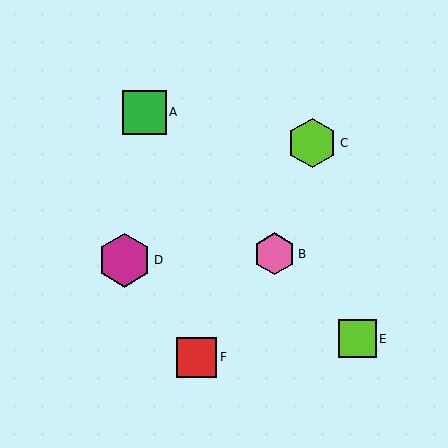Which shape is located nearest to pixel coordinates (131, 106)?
The green square (labeled A) at (144, 112) is nearest to that location.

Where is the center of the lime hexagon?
The center of the lime hexagon is at (312, 143).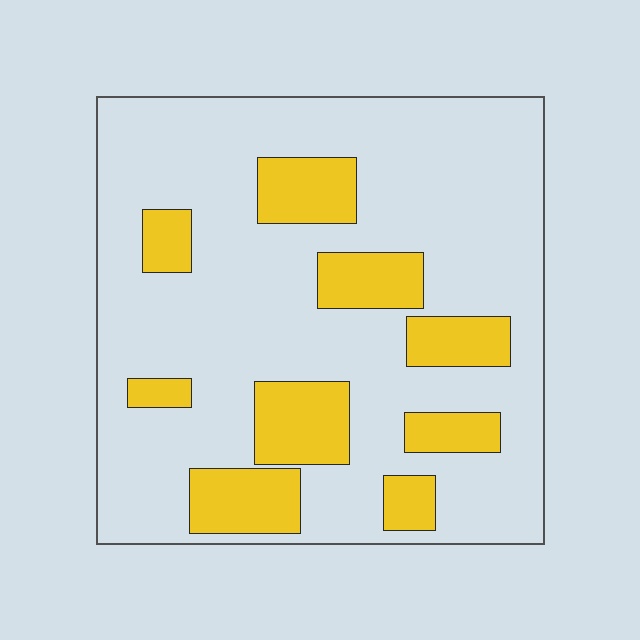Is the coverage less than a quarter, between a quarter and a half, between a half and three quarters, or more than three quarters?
Less than a quarter.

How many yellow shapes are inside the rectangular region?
9.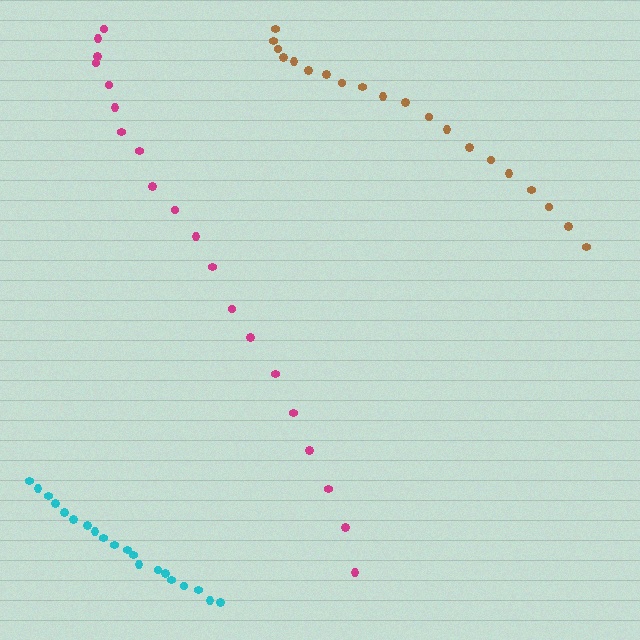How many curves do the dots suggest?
There are 3 distinct paths.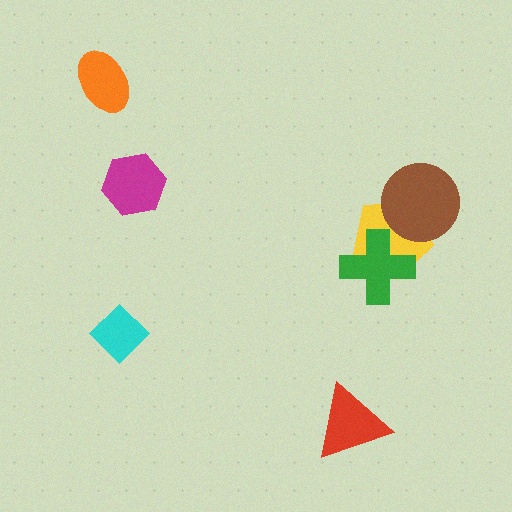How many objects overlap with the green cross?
1 object overlaps with the green cross.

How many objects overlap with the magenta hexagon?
0 objects overlap with the magenta hexagon.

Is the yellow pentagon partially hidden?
Yes, it is partially covered by another shape.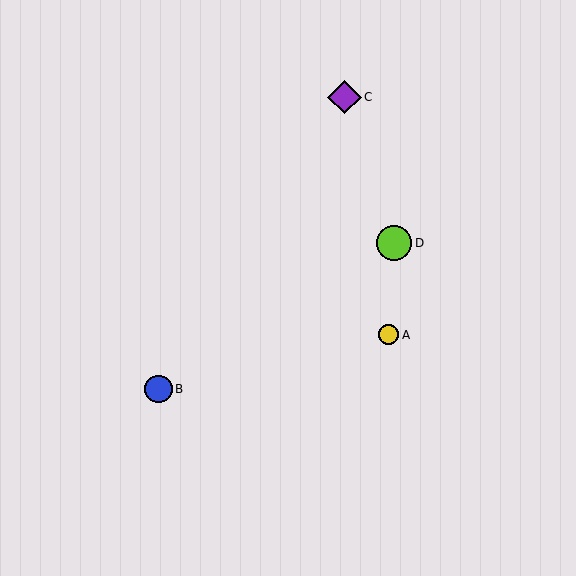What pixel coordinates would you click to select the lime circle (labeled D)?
Click at (394, 243) to select the lime circle D.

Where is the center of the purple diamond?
The center of the purple diamond is at (344, 97).